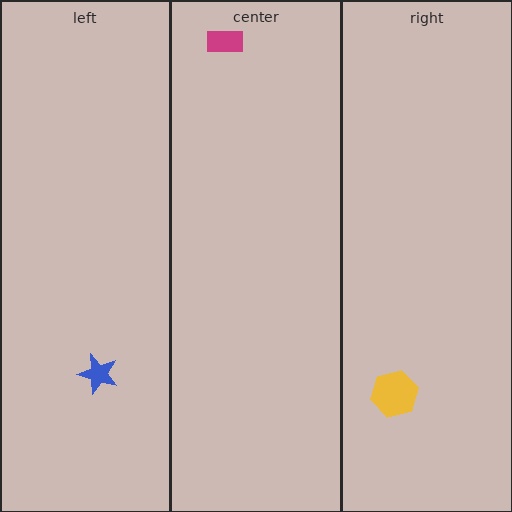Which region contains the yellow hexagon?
The right region.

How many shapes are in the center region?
1.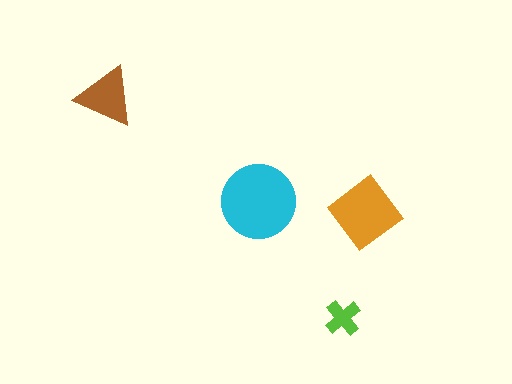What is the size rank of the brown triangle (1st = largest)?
3rd.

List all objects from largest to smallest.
The cyan circle, the orange diamond, the brown triangle, the lime cross.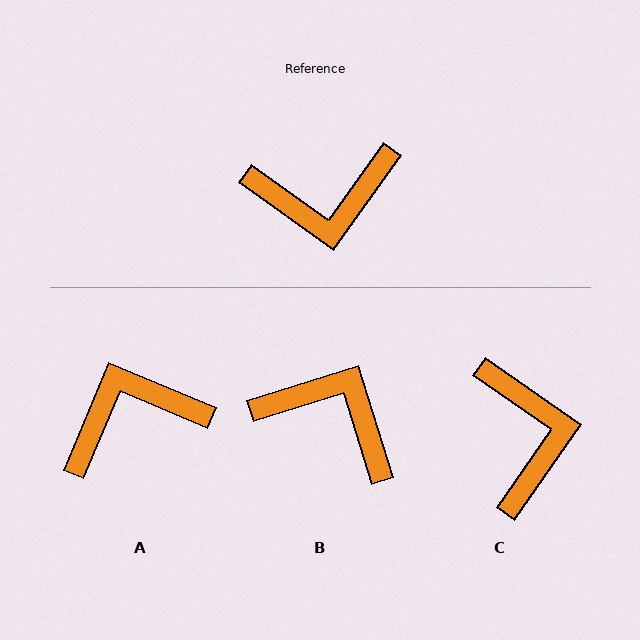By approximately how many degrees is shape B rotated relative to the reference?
Approximately 143 degrees counter-clockwise.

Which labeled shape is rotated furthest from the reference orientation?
A, about 167 degrees away.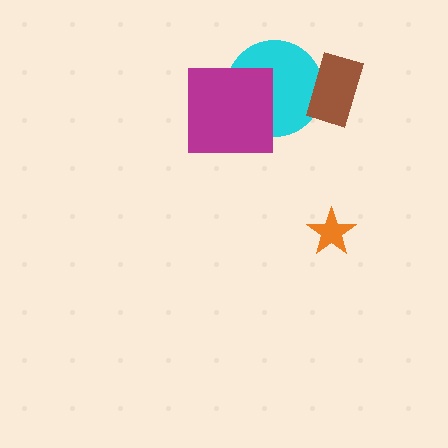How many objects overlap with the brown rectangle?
1 object overlaps with the brown rectangle.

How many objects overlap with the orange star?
0 objects overlap with the orange star.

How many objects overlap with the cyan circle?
2 objects overlap with the cyan circle.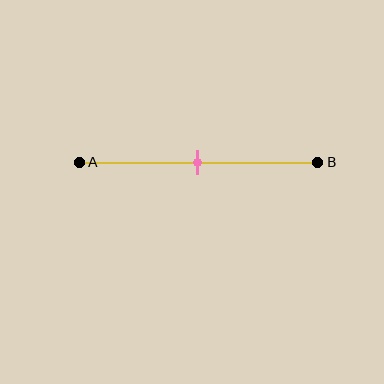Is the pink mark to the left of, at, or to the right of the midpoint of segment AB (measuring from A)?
The pink mark is approximately at the midpoint of segment AB.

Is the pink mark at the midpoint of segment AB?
Yes, the mark is approximately at the midpoint.